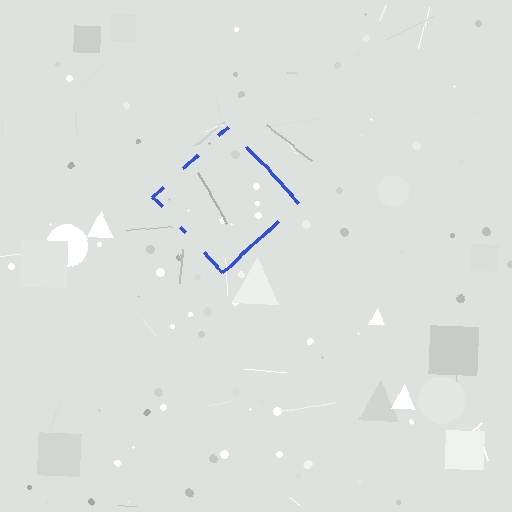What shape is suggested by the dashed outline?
The dashed outline suggests a diamond.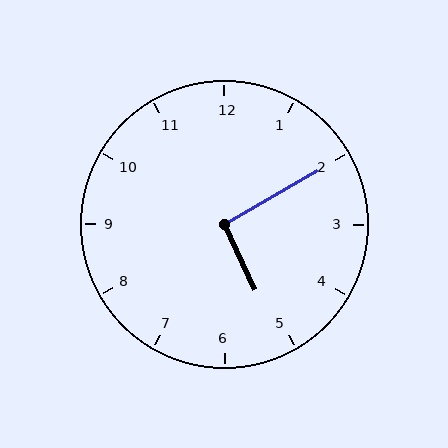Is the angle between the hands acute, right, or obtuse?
It is right.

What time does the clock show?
5:10.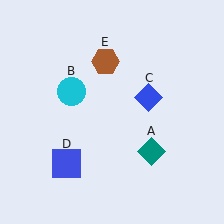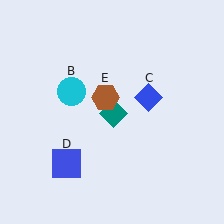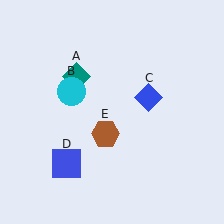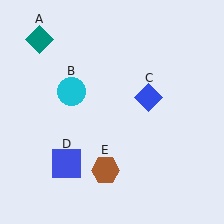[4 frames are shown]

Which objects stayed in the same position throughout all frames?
Cyan circle (object B) and blue diamond (object C) and blue square (object D) remained stationary.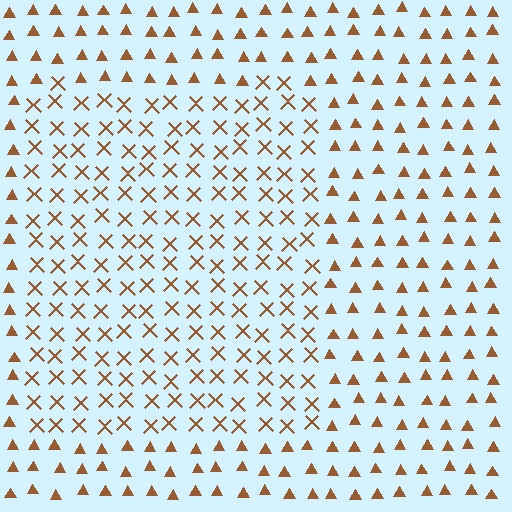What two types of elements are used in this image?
The image uses X marks inside the rectangle region and triangles outside it.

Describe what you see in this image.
The image is filled with small brown elements arranged in a uniform grid. A rectangle-shaped region contains X marks, while the surrounding area contains triangles. The boundary is defined purely by the change in element shape.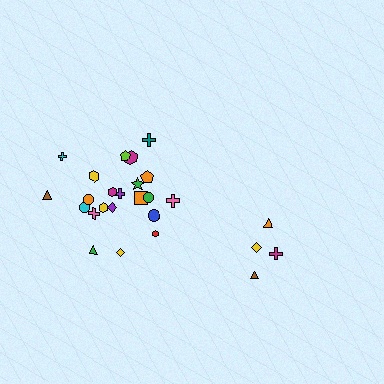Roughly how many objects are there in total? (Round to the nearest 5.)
Roughly 25 objects in total.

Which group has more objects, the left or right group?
The left group.